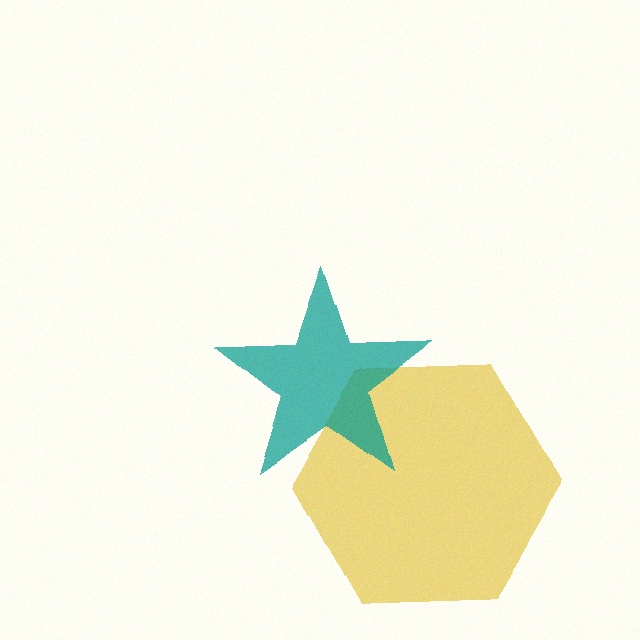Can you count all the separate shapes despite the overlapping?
Yes, there are 2 separate shapes.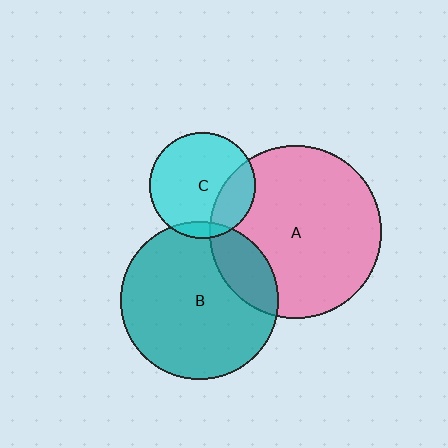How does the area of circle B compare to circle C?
Approximately 2.2 times.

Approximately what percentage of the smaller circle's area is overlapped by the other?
Approximately 20%.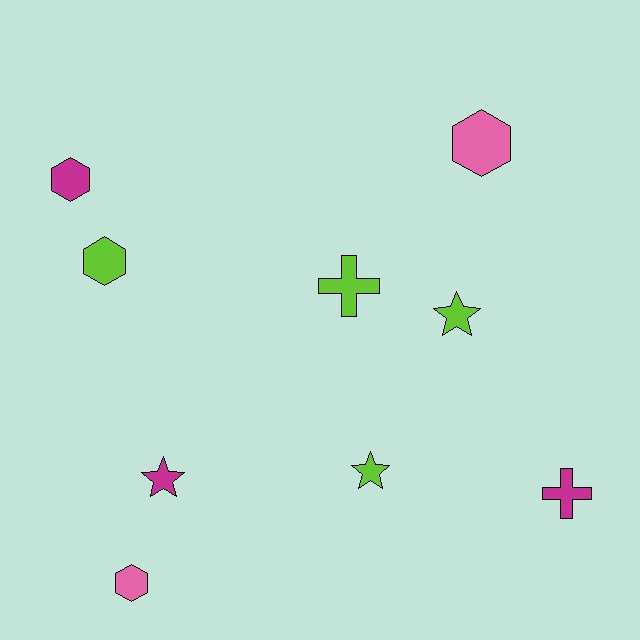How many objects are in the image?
There are 9 objects.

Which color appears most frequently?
Lime, with 4 objects.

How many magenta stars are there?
There is 1 magenta star.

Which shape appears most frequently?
Hexagon, with 4 objects.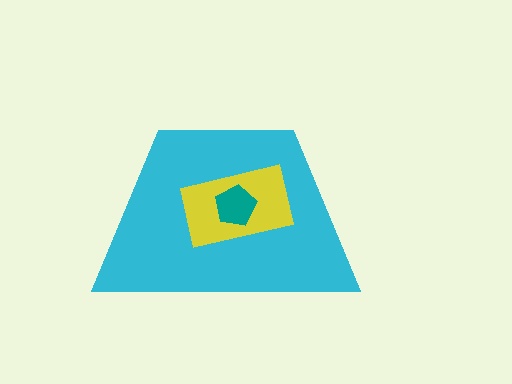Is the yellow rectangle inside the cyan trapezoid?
Yes.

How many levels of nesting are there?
3.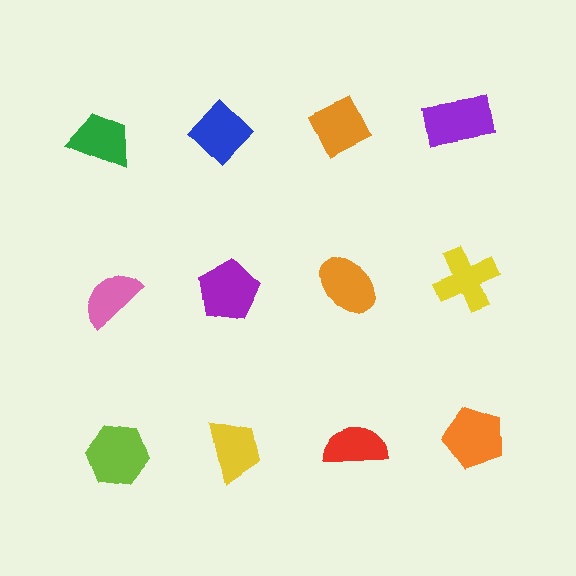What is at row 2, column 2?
A purple pentagon.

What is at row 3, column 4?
An orange pentagon.